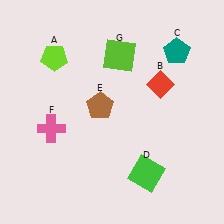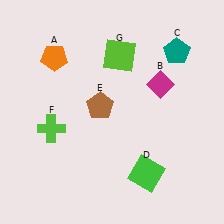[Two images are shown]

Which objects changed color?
A changed from lime to orange. B changed from red to magenta. F changed from pink to lime.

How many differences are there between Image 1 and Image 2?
There are 3 differences between the two images.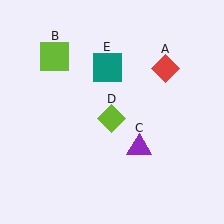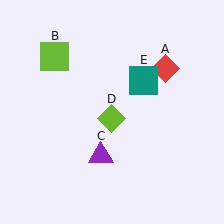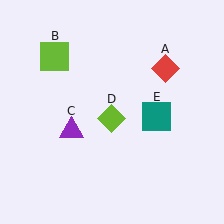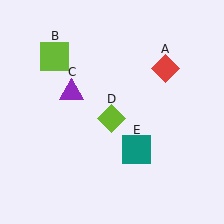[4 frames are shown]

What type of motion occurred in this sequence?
The purple triangle (object C), teal square (object E) rotated clockwise around the center of the scene.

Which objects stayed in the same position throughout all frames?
Red diamond (object A) and lime square (object B) and lime diamond (object D) remained stationary.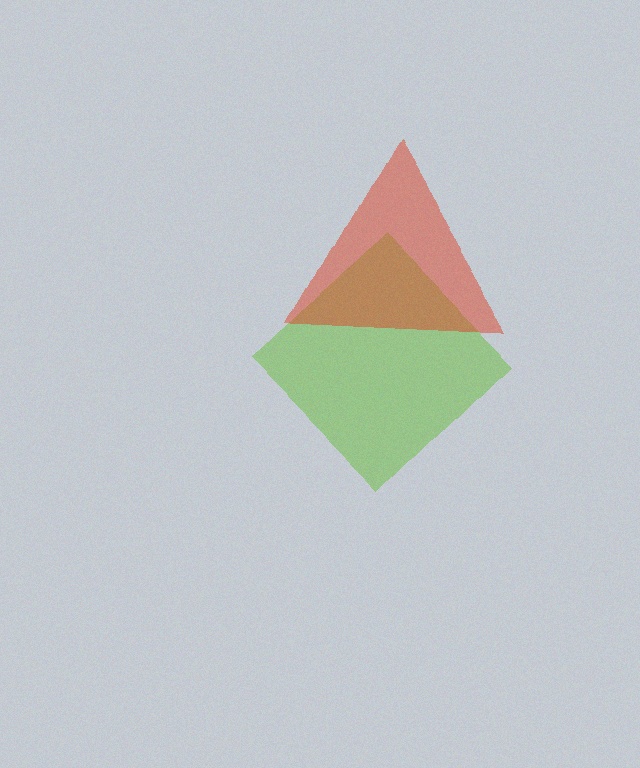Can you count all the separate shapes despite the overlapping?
Yes, there are 2 separate shapes.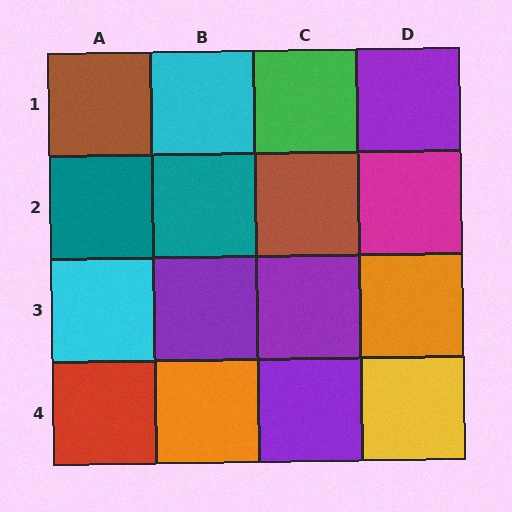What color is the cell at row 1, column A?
Brown.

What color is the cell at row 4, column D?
Yellow.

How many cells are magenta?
1 cell is magenta.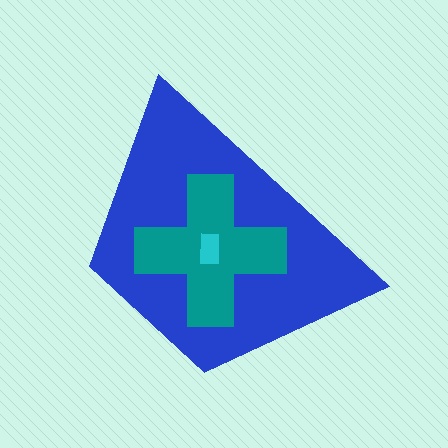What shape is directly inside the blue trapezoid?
The teal cross.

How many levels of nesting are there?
3.